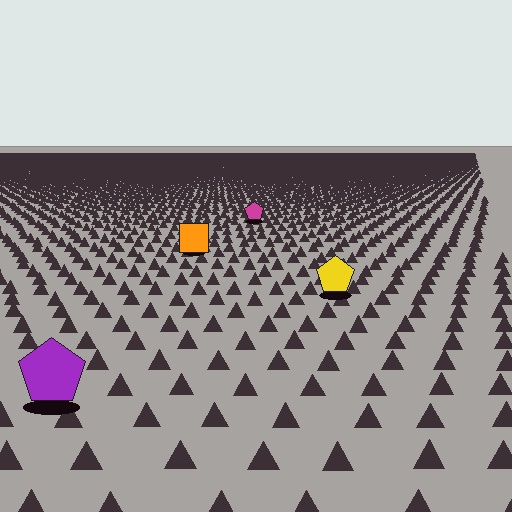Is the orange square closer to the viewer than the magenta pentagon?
Yes. The orange square is closer — you can tell from the texture gradient: the ground texture is coarser near it.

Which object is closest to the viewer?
The purple pentagon is closest. The texture marks near it are larger and more spread out.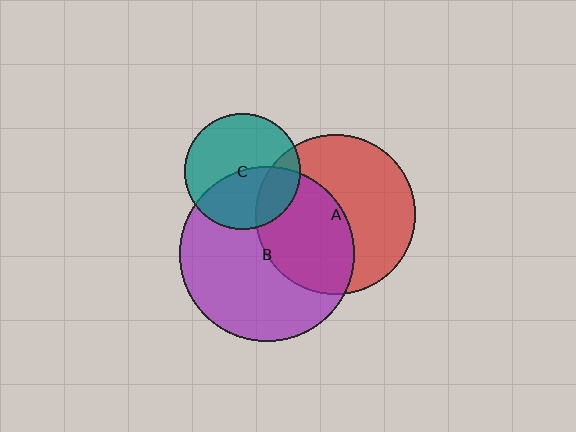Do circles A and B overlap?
Yes.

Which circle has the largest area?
Circle B (purple).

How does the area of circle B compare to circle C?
Approximately 2.3 times.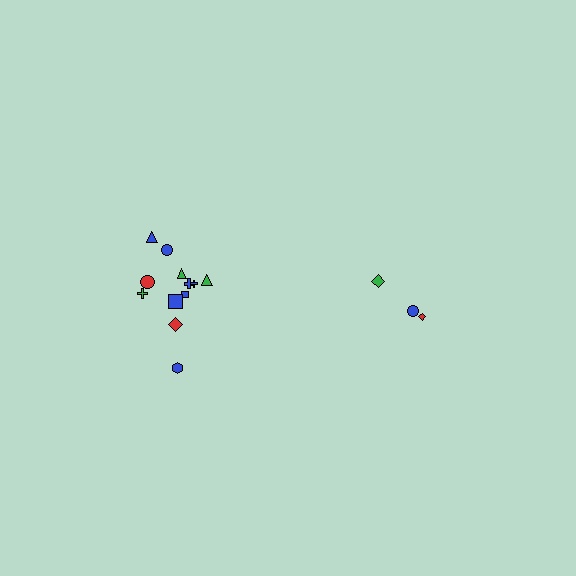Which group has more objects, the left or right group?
The left group.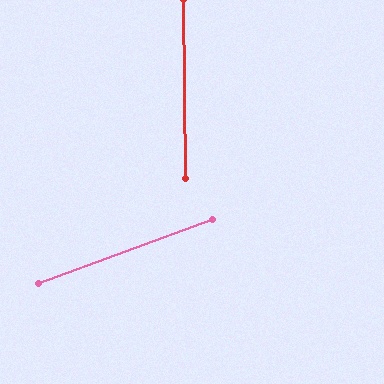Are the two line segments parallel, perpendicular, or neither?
Neither parallel nor perpendicular — they differ by about 70°.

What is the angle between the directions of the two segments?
Approximately 70 degrees.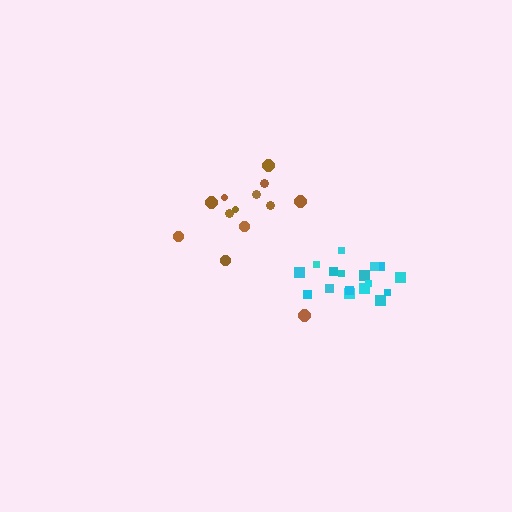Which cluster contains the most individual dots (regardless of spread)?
Cyan (17).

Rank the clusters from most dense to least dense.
cyan, brown.